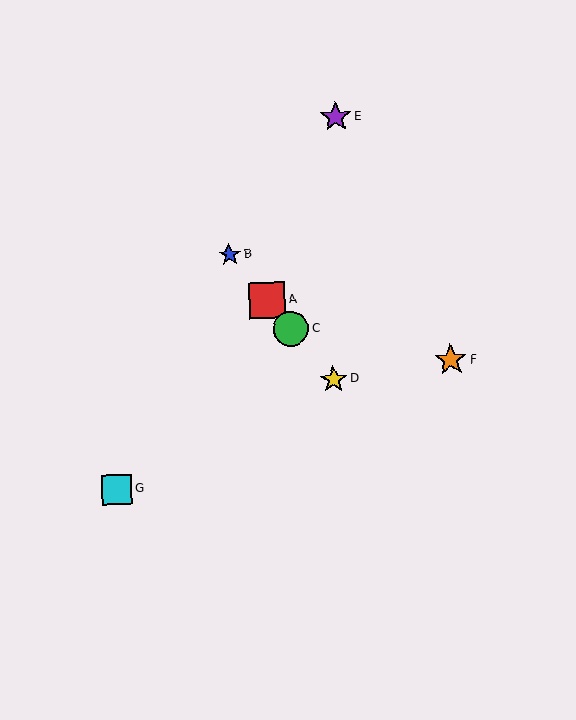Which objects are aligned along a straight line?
Objects A, B, C, D are aligned along a straight line.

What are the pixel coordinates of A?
Object A is at (267, 300).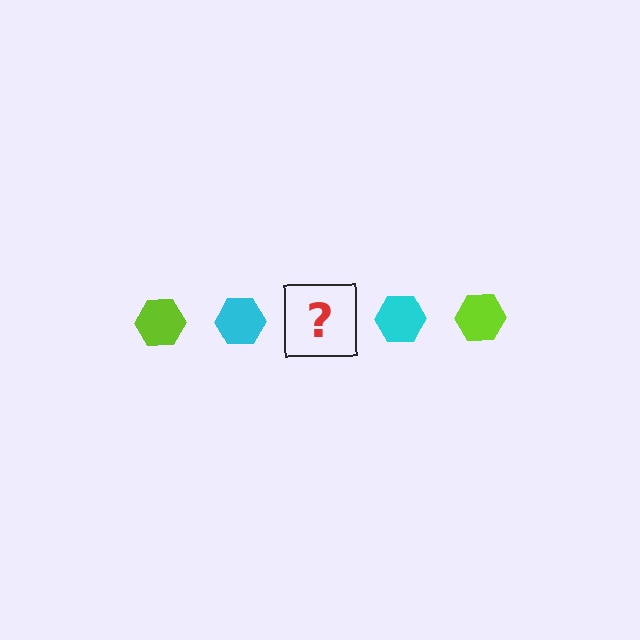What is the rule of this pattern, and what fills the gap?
The rule is that the pattern cycles through lime, cyan hexagons. The gap should be filled with a lime hexagon.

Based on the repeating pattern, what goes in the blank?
The blank should be a lime hexagon.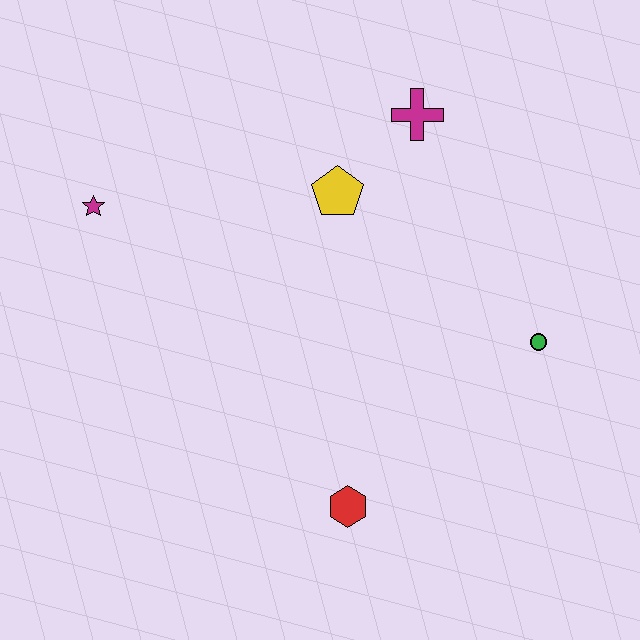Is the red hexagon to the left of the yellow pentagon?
No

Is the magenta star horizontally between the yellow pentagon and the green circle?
No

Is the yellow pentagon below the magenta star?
No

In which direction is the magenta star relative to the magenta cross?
The magenta star is to the left of the magenta cross.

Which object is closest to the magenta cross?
The yellow pentagon is closest to the magenta cross.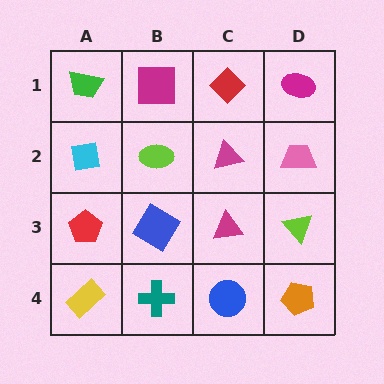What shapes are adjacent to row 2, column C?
A red diamond (row 1, column C), a magenta triangle (row 3, column C), a lime ellipse (row 2, column B), a pink trapezoid (row 2, column D).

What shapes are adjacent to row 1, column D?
A pink trapezoid (row 2, column D), a red diamond (row 1, column C).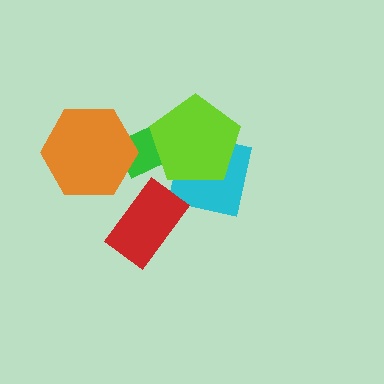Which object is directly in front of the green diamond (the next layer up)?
The orange hexagon is directly in front of the green diamond.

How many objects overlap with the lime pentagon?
2 objects overlap with the lime pentagon.